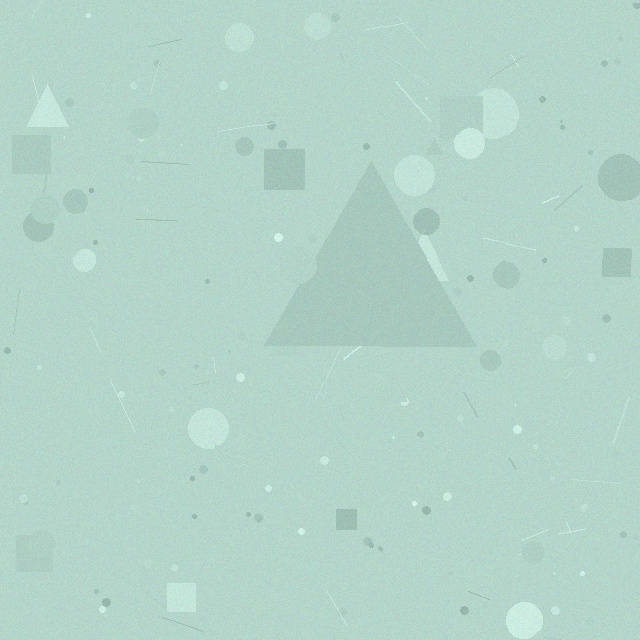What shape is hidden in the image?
A triangle is hidden in the image.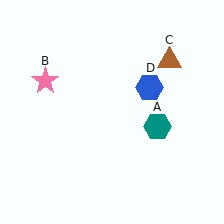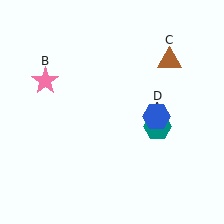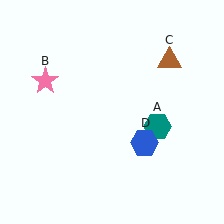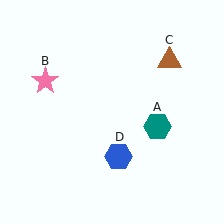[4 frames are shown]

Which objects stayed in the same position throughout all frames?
Teal hexagon (object A) and pink star (object B) and brown triangle (object C) remained stationary.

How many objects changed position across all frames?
1 object changed position: blue hexagon (object D).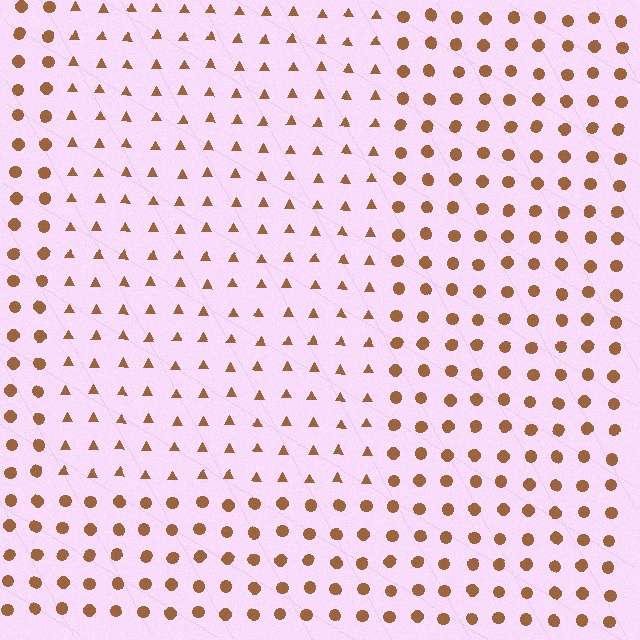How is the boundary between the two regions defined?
The boundary is defined by a change in element shape: triangles inside vs. circles outside. All elements share the same color and spacing.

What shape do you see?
I see a rectangle.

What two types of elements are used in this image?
The image uses triangles inside the rectangle region and circles outside it.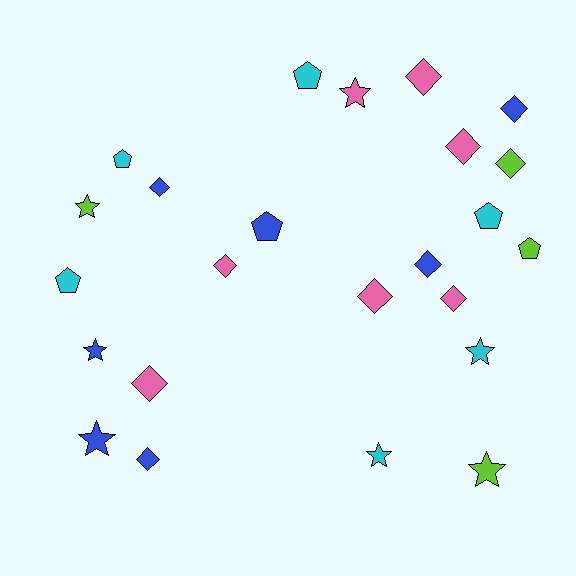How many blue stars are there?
There are 2 blue stars.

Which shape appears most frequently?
Diamond, with 11 objects.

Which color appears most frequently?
Blue, with 7 objects.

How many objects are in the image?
There are 24 objects.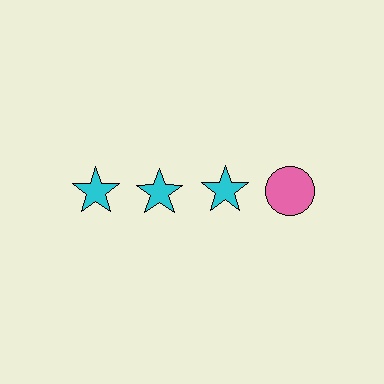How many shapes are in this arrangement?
There are 4 shapes arranged in a grid pattern.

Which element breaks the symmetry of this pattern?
The pink circle in the top row, second from right column breaks the symmetry. All other shapes are cyan stars.